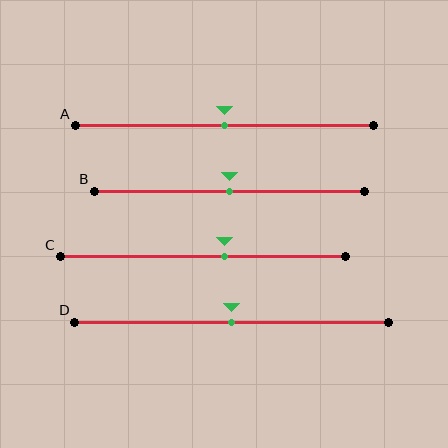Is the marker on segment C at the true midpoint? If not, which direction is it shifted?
No, the marker on segment C is shifted to the right by about 8% of the segment length.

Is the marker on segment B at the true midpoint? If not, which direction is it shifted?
Yes, the marker on segment B is at the true midpoint.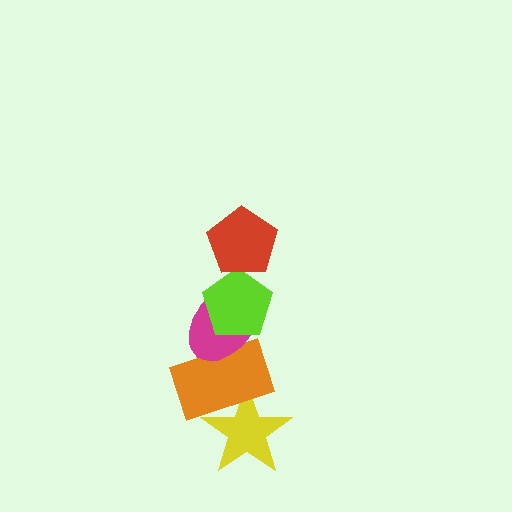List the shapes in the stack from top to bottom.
From top to bottom: the red pentagon, the lime pentagon, the magenta ellipse, the orange rectangle, the yellow star.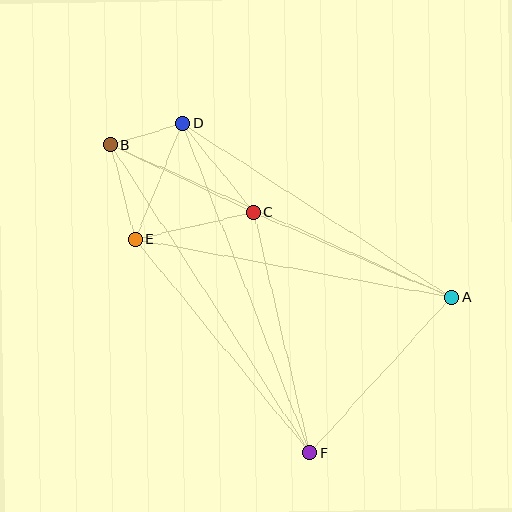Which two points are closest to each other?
Points B and D are closest to each other.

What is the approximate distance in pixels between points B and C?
The distance between B and C is approximately 158 pixels.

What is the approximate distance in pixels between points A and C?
The distance between A and C is approximately 216 pixels.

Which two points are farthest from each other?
Points A and B are farthest from each other.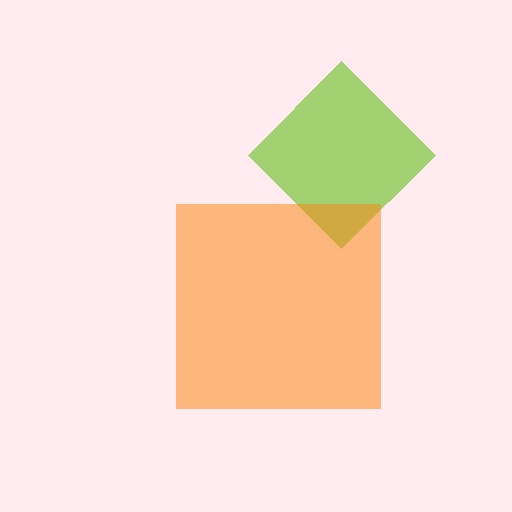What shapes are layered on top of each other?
The layered shapes are: a lime diamond, an orange square.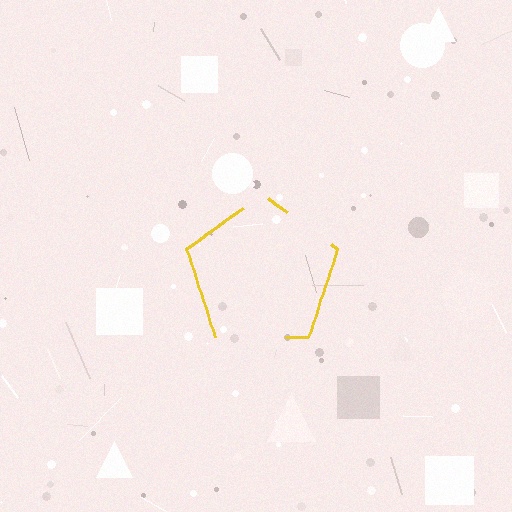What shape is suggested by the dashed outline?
The dashed outline suggests a pentagon.